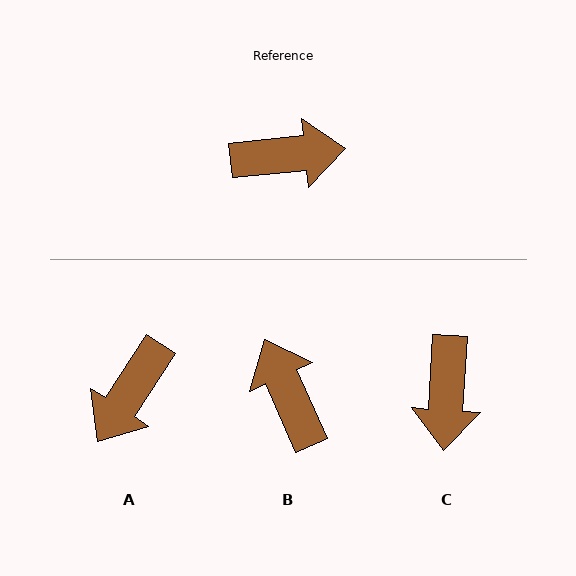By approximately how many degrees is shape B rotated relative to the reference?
Approximately 108 degrees counter-clockwise.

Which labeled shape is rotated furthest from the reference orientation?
A, about 129 degrees away.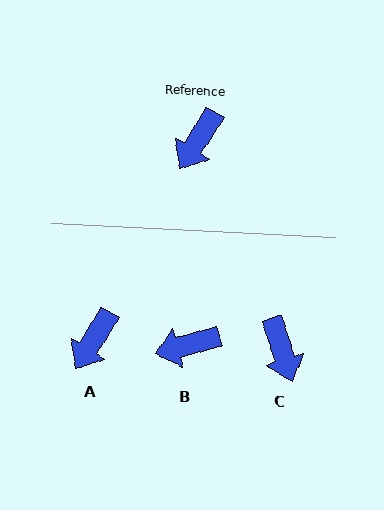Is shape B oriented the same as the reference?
No, it is off by about 42 degrees.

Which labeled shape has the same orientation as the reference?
A.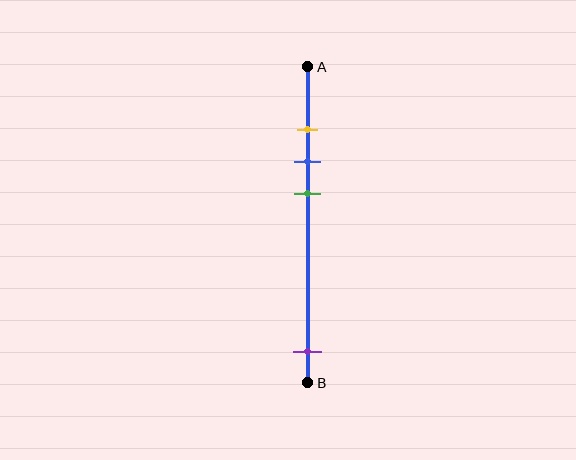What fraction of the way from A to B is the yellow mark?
The yellow mark is approximately 20% (0.2) of the way from A to B.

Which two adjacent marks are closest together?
The yellow and blue marks are the closest adjacent pair.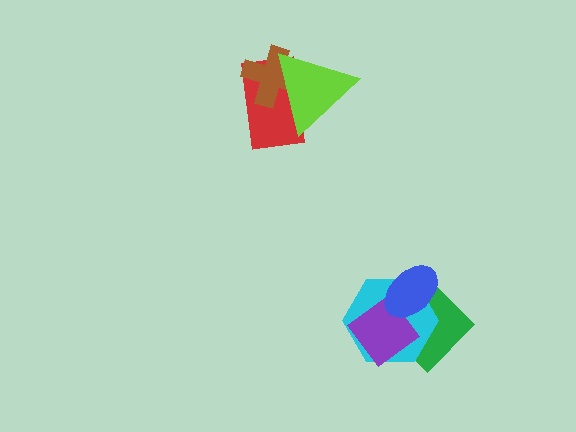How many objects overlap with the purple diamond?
3 objects overlap with the purple diamond.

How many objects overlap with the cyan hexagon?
3 objects overlap with the cyan hexagon.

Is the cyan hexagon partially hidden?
Yes, it is partially covered by another shape.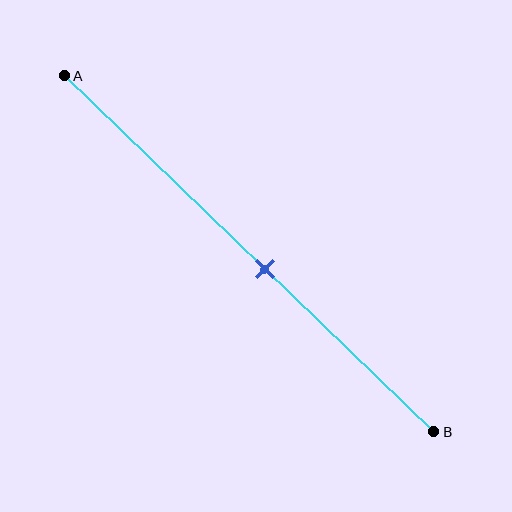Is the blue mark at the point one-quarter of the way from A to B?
No, the mark is at about 55% from A, not at the 25% one-quarter point.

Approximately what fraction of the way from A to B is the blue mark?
The blue mark is approximately 55% of the way from A to B.